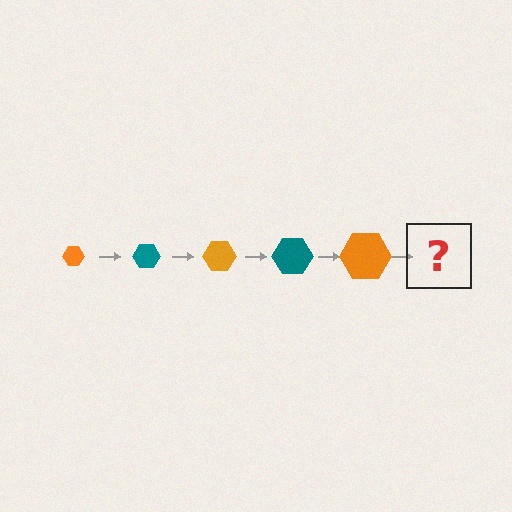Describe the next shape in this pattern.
It should be a teal hexagon, larger than the previous one.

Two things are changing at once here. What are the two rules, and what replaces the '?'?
The two rules are that the hexagon grows larger each step and the color cycles through orange and teal. The '?' should be a teal hexagon, larger than the previous one.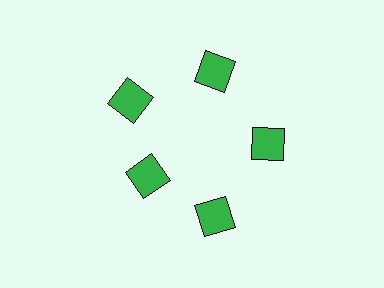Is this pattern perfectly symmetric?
No. The 5 green squares are arranged in a ring, but one element near the 8 o'clock position is pulled inward toward the center, breaking the 5-fold rotational symmetry.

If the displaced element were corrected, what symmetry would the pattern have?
It would have 5-fold rotational symmetry — the pattern would map onto itself every 72 degrees.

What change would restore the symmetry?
The symmetry would be restored by moving it outward, back onto the ring so that all 5 squares sit at equal angles and equal distance from the center.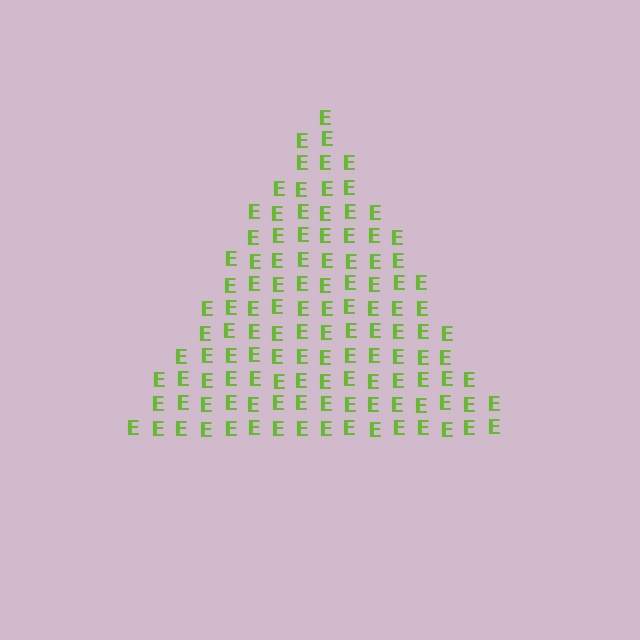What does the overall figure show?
The overall figure shows a triangle.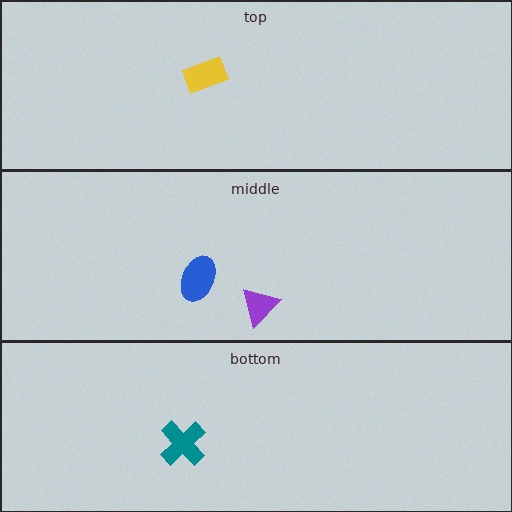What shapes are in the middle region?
The blue ellipse, the purple triangle.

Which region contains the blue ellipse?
The middle region.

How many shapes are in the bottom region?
1.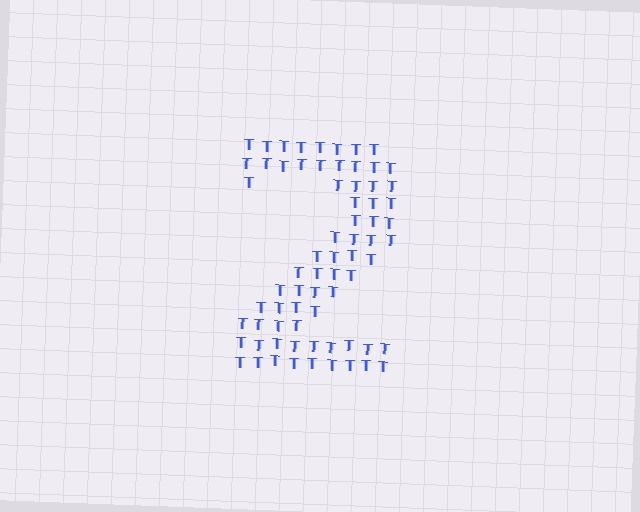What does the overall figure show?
The overall figure shows the digit 2.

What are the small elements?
The small elements are letter T's.